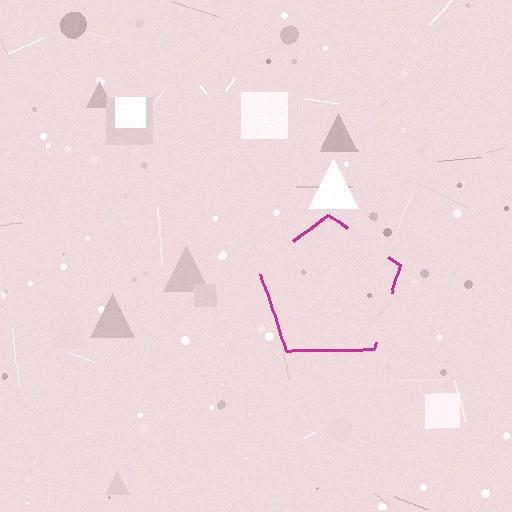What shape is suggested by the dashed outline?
The dashed outline suggests a pentagon.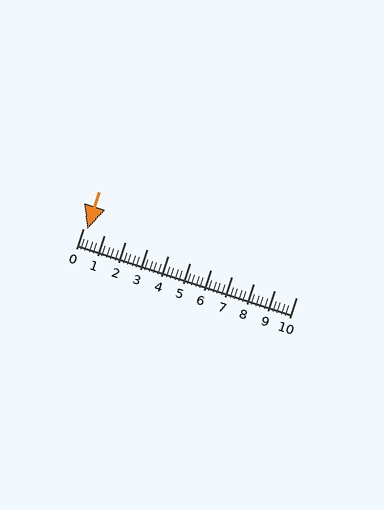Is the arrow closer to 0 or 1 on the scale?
The arrow is closer to 0.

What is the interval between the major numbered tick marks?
The major tick marks are spaced 1 units apart.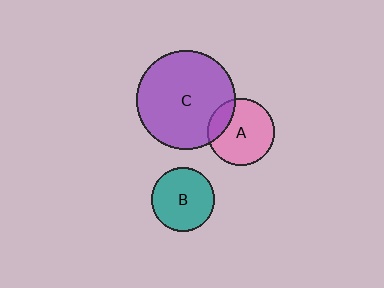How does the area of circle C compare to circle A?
Approximately 2.2 times.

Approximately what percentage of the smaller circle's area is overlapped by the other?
Approximately 20%.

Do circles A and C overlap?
Yes.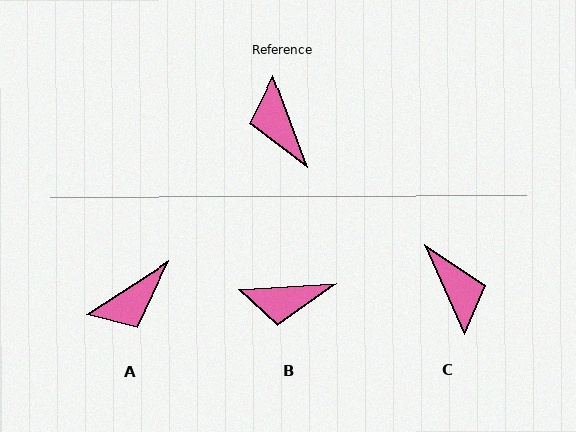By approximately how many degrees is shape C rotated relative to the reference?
Approximately 176 degrees clockwise.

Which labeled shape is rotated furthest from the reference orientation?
C, about 176 degrees away.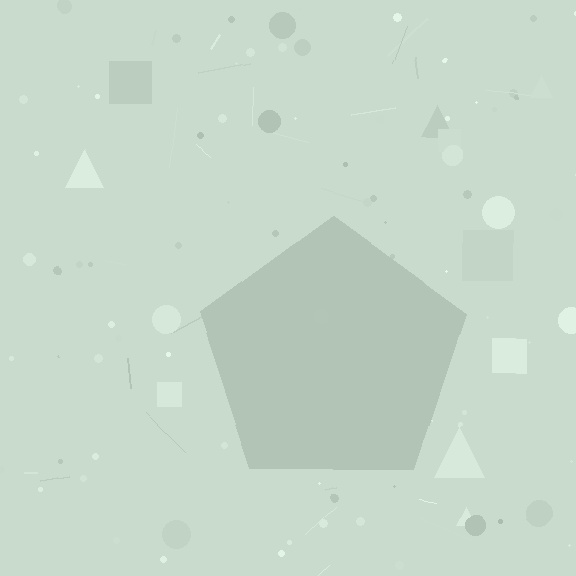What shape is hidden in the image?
A pentagon is hidden in the image.